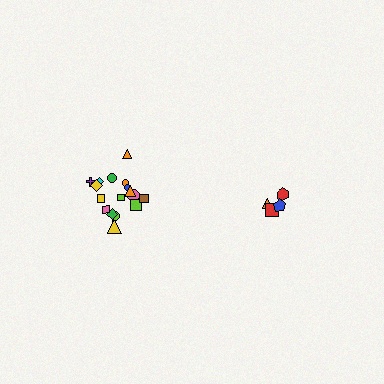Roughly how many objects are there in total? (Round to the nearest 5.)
Roughly 20 objects in total.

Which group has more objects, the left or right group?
The left group.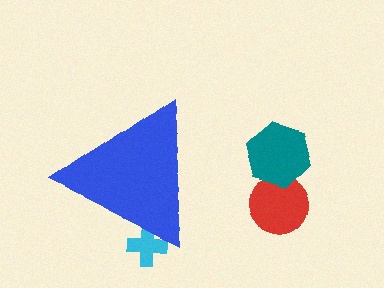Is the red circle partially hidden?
No, the red circle is fully visible.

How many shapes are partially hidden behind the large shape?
1 shape is partially hidden.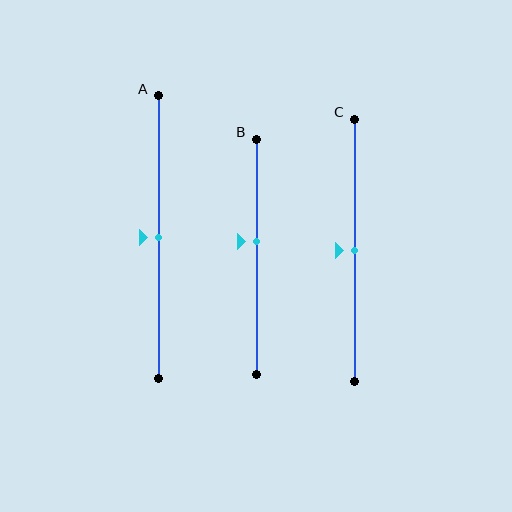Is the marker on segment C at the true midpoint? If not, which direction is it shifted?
Yes, the marker on segment C is at the true midpoint.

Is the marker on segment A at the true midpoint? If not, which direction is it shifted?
Yes, the marker on segment A is at the true midpoint.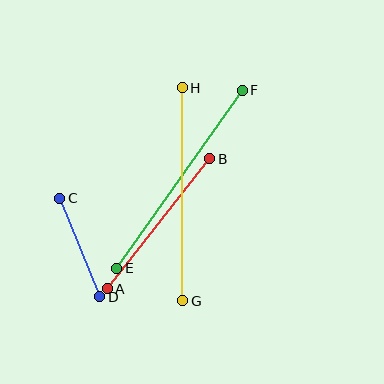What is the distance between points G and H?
The distance is approximately 213 pixels.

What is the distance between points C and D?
The distance is approximately 106 pixels.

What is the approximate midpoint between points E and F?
The midpoint is at approximately (179, 179) pixels.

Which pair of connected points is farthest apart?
Points E and F are farthest apart.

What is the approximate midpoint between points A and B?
The midpoint is at approximately (158, 224) pixels.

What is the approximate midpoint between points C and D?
The midpoint is at approximately (80, 247) pixels.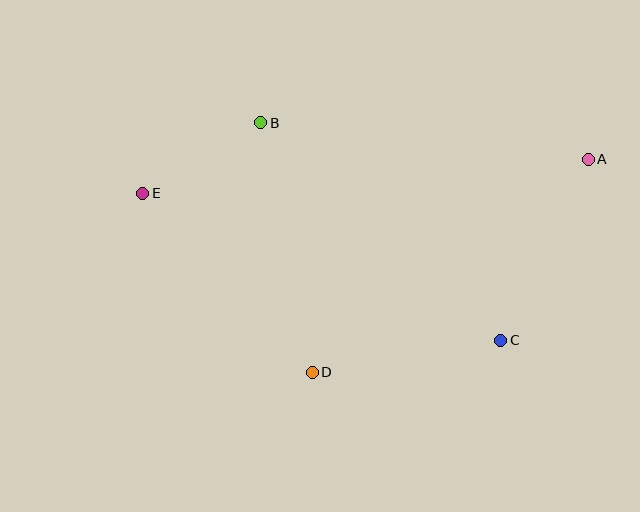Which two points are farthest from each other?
Points A and E are farthest from each other.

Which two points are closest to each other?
Points B and E are closest to each other.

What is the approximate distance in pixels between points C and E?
The distance between C and E is approximately 387 pixels.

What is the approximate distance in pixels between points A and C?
The distance between A and C is approximately 201 pixels.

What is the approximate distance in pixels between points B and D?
The distance between B and D is approximately 254 pixels.